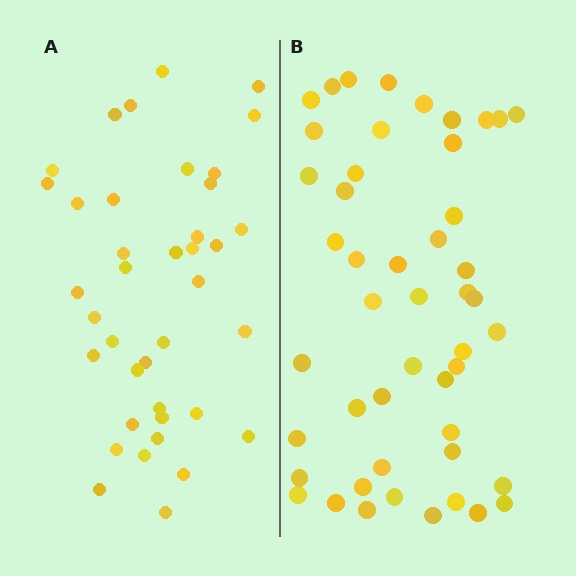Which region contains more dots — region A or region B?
Region B (the right region) has more dots.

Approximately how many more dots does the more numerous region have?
Region B has roughly 8 or so more dots than region A.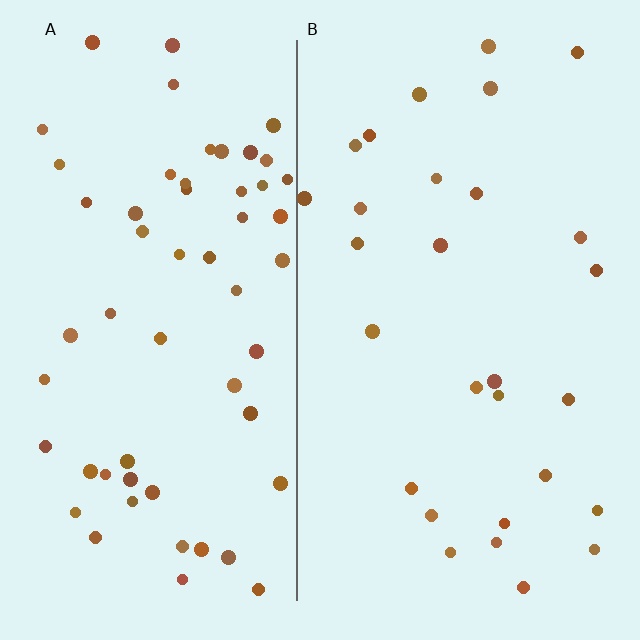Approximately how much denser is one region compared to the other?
Approximately 2.0× — region A over region B.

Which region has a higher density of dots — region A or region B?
A (the left).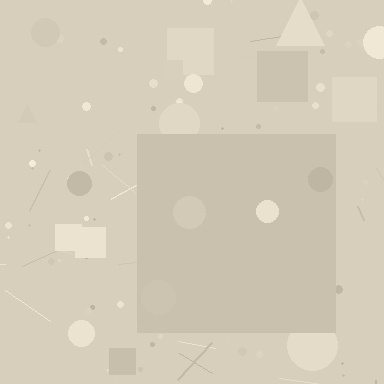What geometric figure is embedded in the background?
A square is embedded in the background.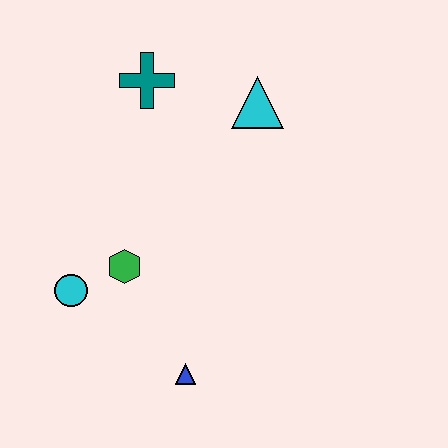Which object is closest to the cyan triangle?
The teal cross is closest to the cyan triangle.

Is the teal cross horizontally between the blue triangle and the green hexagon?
Yes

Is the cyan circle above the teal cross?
No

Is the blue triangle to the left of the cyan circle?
No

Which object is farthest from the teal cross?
The blue triangle is farthest from the teal cross.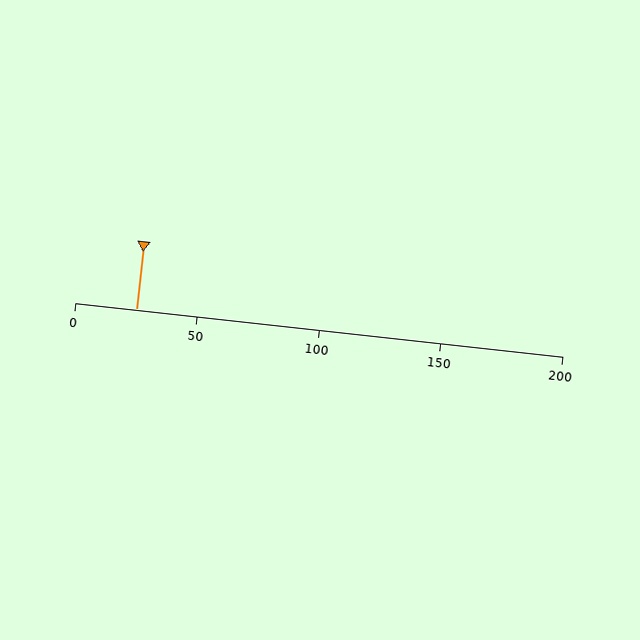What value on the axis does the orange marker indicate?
The marker indicates approximately 25.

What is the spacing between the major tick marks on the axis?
The major ticks are spaced 50 apart.